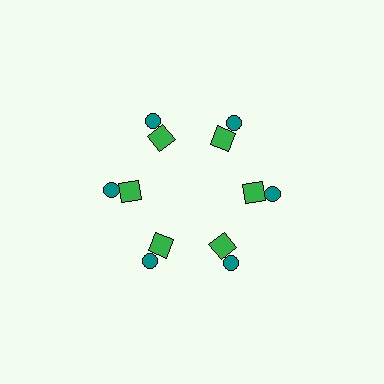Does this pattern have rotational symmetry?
Yes, this pattern has 6-fold rotational symmetry. It looks the same after rotating 60 degrees around the center.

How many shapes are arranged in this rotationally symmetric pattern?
There are 12 shapes, arranged in 6 groups of 2.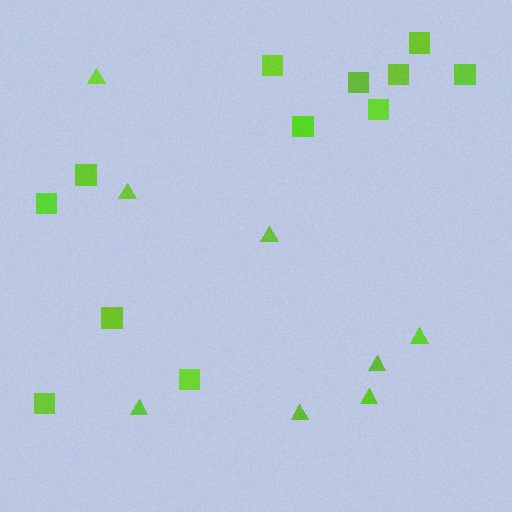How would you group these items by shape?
There are 2 groups: one group of squares (12) and one group of triangles (8).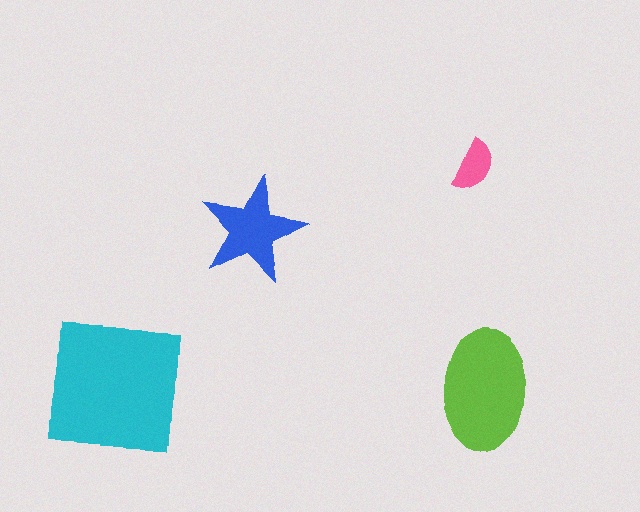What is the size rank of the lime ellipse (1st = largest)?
2nd.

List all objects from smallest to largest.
The pink semicircle, the blue star, the lime ellipse, the cyan square.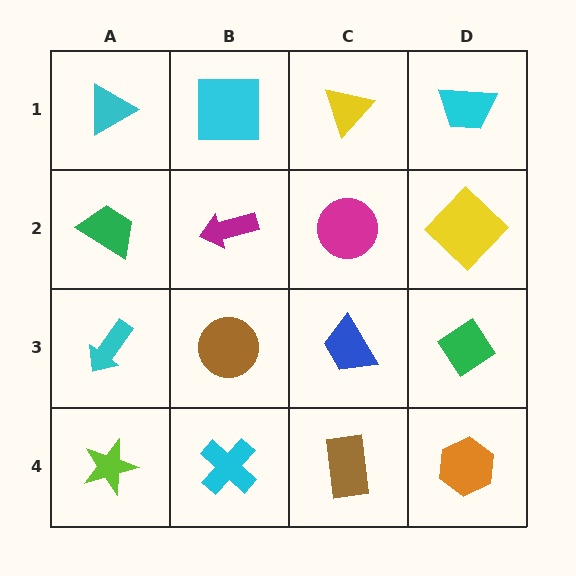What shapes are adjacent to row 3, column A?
A green trapezoid (row 2, column A), a lime star (row 4, column A), a brown circle (row 3, column B).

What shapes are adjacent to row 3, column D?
A yellow diamond (row 2, column D), an orange hexagon (row 4, column D), a blue trapezoid (row 3, column C).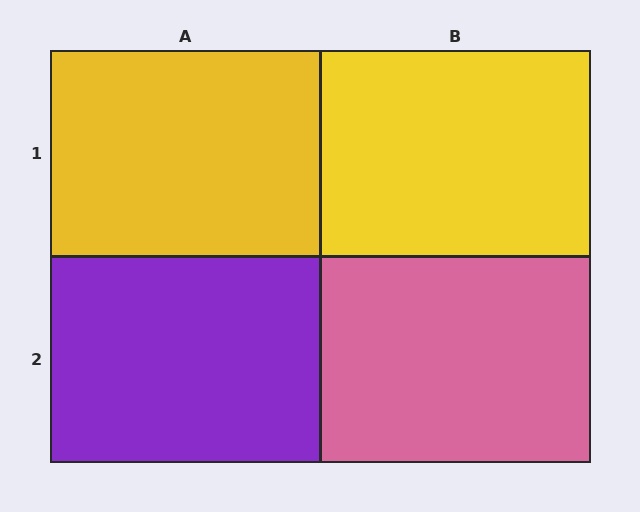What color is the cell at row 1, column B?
Yellow.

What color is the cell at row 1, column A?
Yellow.